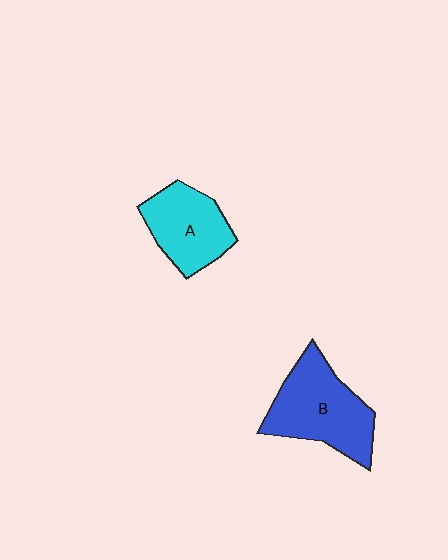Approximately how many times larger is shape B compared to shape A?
Approximately 1.3 times.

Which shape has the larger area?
Shape B (blue).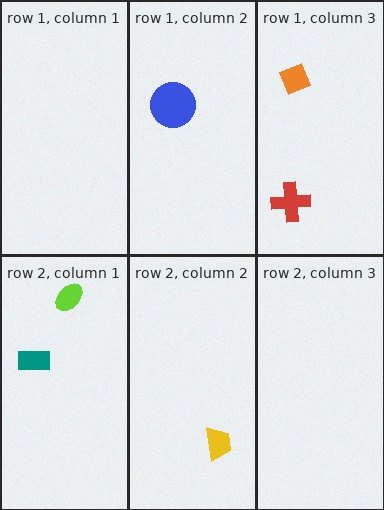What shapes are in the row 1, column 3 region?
The red cross, the orange diamond.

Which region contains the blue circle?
The row 1, column 2 region.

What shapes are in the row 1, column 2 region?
The blue circle.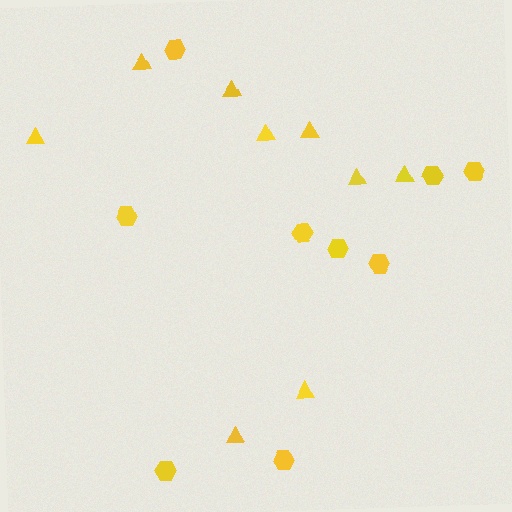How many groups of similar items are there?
There are 2 groups: one group of triangles (9) and one group of hexagons (9).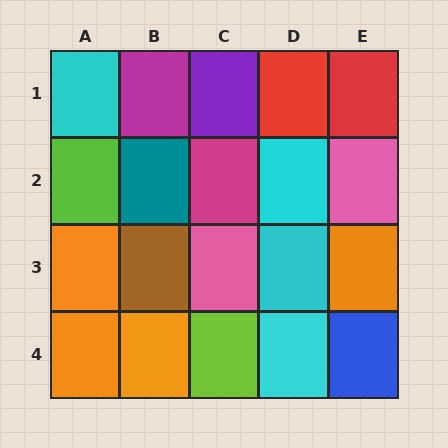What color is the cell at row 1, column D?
Red.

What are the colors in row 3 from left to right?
Orange, brown, pink, cyan, orange.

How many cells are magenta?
2 cells are magenta.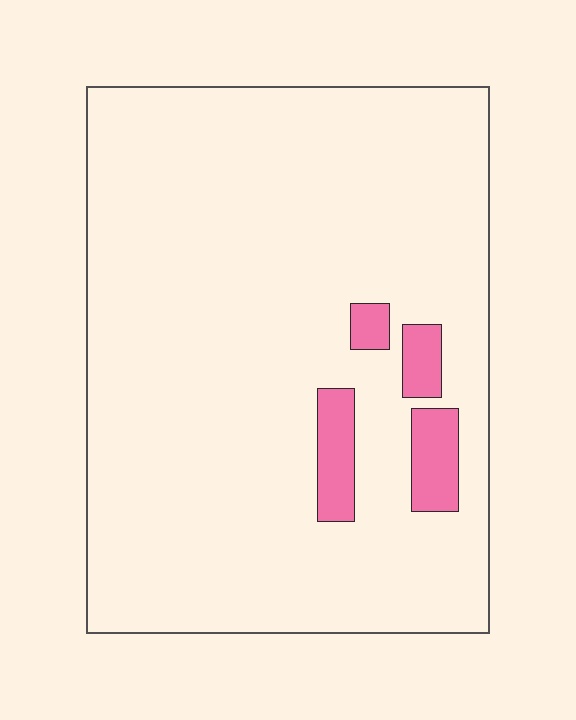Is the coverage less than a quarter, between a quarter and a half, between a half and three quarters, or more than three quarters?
Less than a quarter.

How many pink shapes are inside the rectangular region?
4.